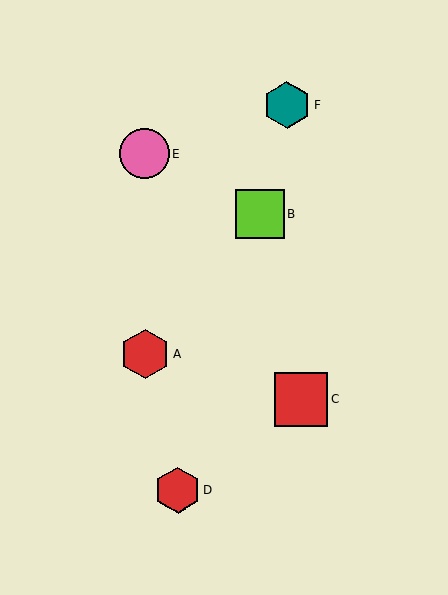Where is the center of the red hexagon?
The center of the red hexagon is at (178, 490).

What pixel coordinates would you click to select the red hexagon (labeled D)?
Click at (178, 490) to select the red hexagon D.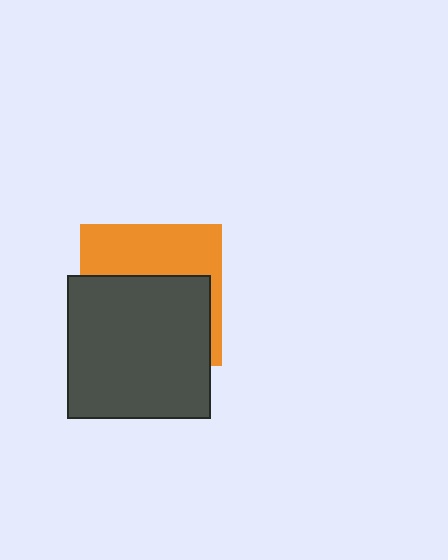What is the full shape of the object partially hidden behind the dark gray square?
The partially hidden object is an orange square.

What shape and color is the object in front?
The object in front is a dark gray square.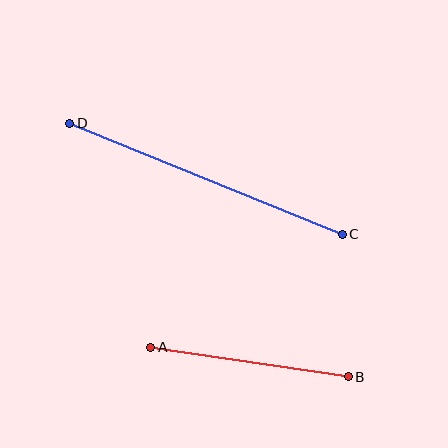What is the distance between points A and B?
The distance is approximately 200 pixels.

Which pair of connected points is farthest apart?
Points C and D are farthest apart.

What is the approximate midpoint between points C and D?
The midpoint is at approximately (206, 179) pixels.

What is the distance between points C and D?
The distance is approximately 294 pixels.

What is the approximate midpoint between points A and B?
The midpoint is at approximately (249, 362) pixels.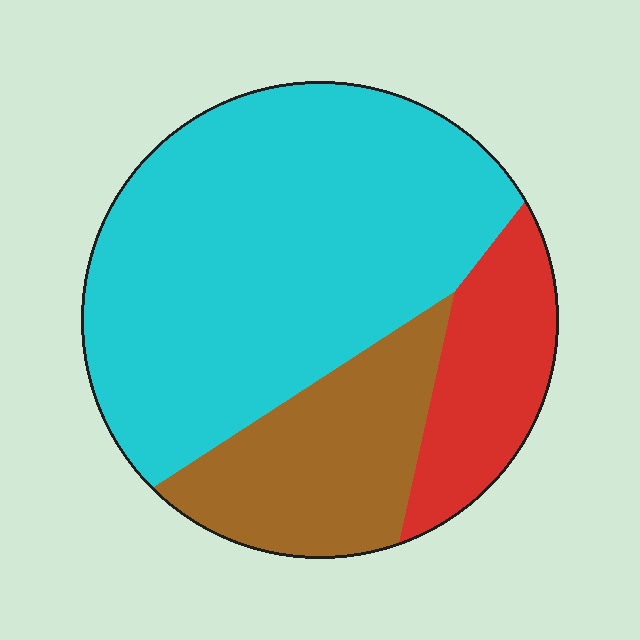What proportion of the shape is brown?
Brown takes up about one fifth (1/5) of the shape.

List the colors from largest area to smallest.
From largest to smallest: cyan, brown, red.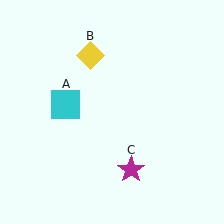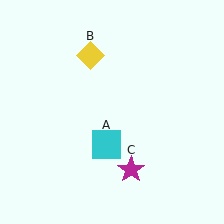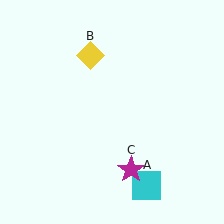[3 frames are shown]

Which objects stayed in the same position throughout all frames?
Yellow diamond (object B) and magenta star (object C) remained stationary.